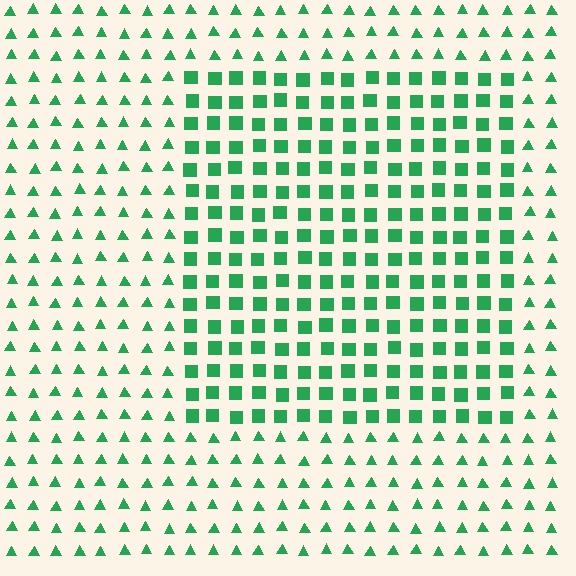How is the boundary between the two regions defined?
The boundary is defined by a change in element shape: squares inside vs. triangles outside. All elements share the same color and spacing.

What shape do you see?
I see a rectangle.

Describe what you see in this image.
The image is filled with small green elements arranged in a uniform grid. A rectangle-shaped region contains squares, while the surrounding area contains triangles. The boundary is defined purely by the change in element shape.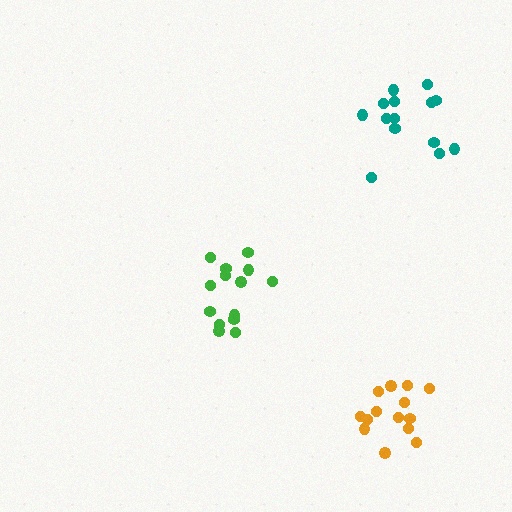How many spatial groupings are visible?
There are 3 spatial groupings.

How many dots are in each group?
Group 1: 14 dots, Group 2: 14 dots, Group 3: 14 dots (42 total).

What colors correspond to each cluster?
The clusters are colored: orange, teal, green.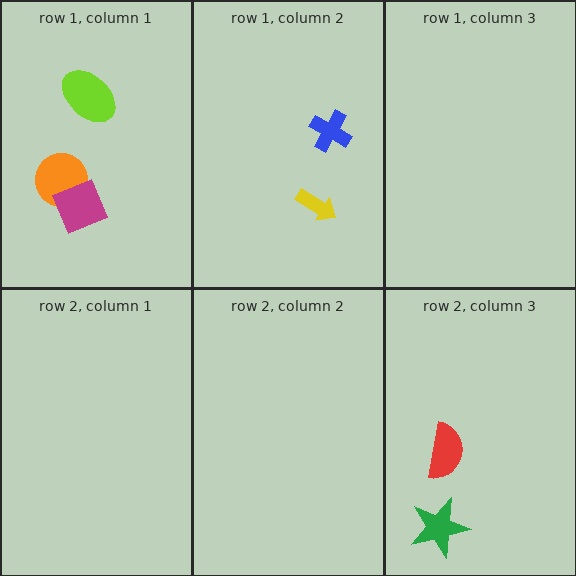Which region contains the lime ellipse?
The row 1, column 1 region.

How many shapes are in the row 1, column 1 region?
3.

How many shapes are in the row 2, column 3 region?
2.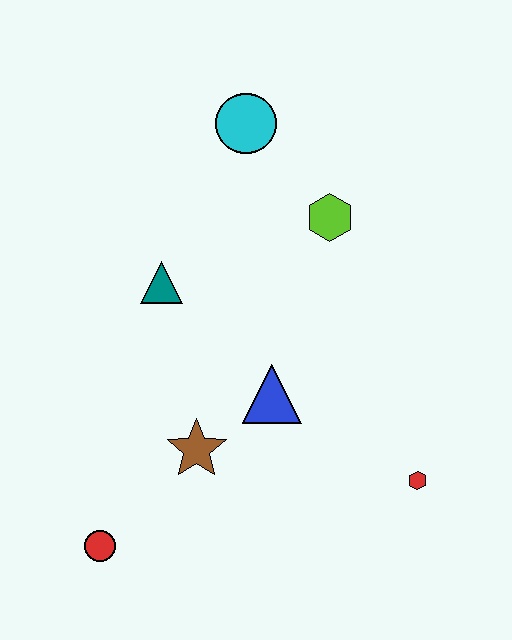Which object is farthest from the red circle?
The cyan circle is farthest from the red circle.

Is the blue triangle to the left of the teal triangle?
No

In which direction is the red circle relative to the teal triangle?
The red circle is below the teal triangle.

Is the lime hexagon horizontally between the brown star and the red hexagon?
Yes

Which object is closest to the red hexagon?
The blue triangle is closest to the red hexagon.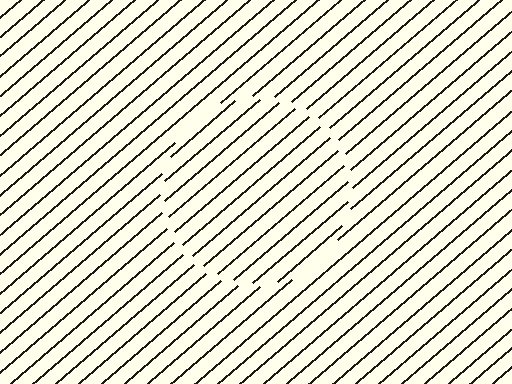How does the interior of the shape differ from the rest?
The interior of the shape contains the same grating, shifted by half a period — the contour is defined by the phase discontinuity where line-ends from the inner and outer gratings abut.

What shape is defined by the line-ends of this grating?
An illusory circle. The interior of the shape contains the same grating, shifted by half a period — the contour is defined by the phase discontinuity where line-ends from the inner and outer gratings abut.